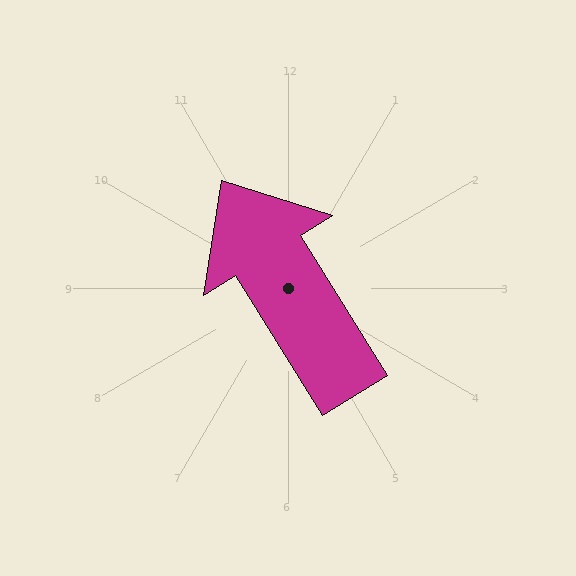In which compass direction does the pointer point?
Northwest.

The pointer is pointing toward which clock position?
Roughly 11 o'clock.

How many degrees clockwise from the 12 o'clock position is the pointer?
Approximately 328 degrees.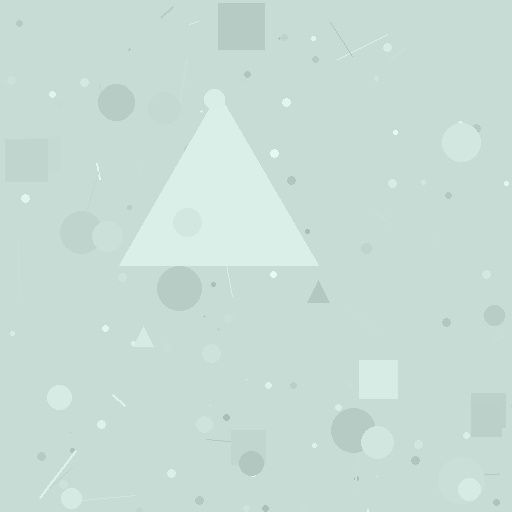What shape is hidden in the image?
A triangle is hidden in the image.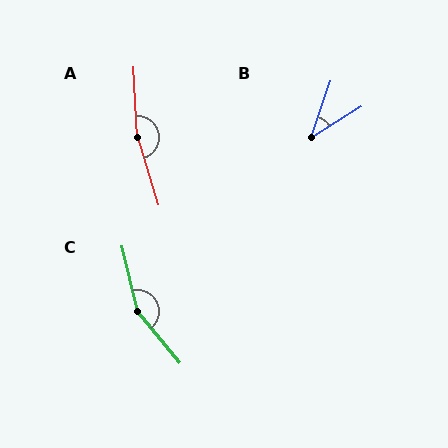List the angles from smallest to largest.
B (39°), C (153°), A (166°).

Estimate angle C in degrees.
Approximately 153 degrees.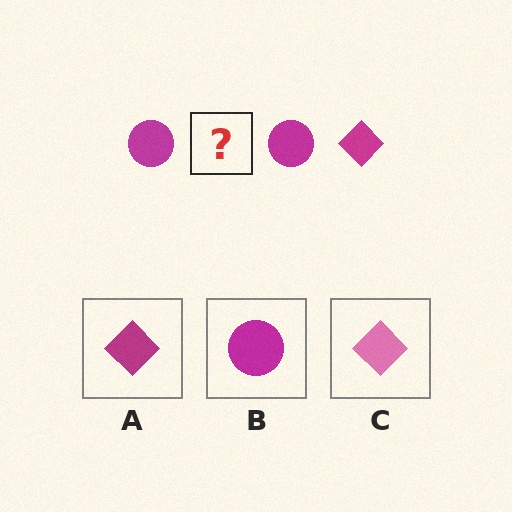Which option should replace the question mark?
Option A.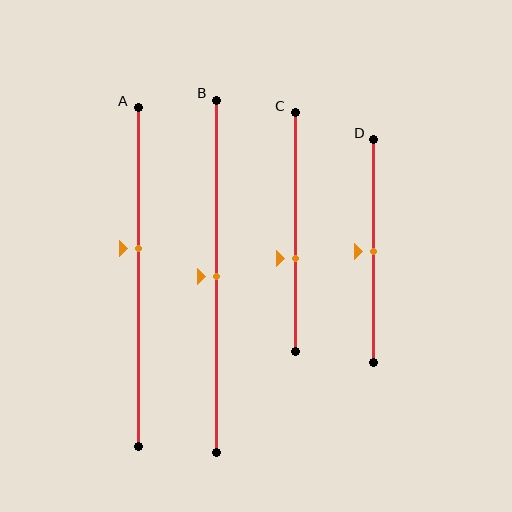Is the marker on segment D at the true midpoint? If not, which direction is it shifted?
Yes, the marker on segment D is at the true midpoint.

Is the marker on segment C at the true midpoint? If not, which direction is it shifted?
No, the marker on segment C is shifted downward by about 11% of the segment length.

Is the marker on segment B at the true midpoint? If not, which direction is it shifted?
Yes, the marker on segment B is at the true midpoint.